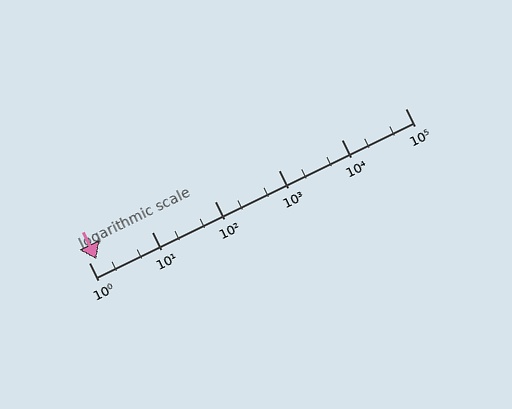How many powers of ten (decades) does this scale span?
The scale spans 5 decades, from 1 to 100000.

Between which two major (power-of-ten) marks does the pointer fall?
The pointer is between 1 and 10.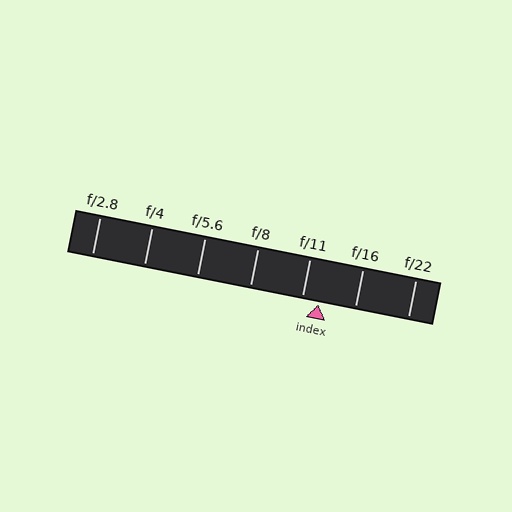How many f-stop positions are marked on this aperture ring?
There are 7 f-stop positions marked.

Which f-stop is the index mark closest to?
The index mark is closest to f/11.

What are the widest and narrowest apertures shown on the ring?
The widest aperture shown is f/2.8 and the narrowest is f/22.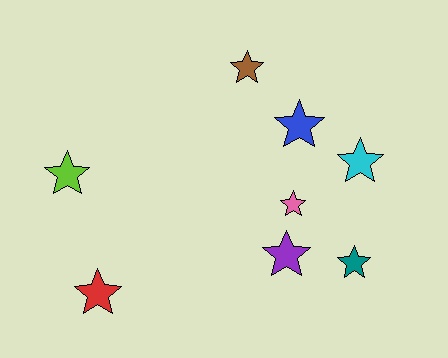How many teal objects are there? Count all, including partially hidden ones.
There is 1 teal object.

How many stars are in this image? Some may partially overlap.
There are 8 stars.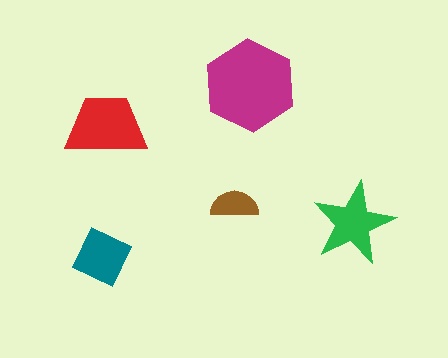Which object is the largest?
The magenta hexagon.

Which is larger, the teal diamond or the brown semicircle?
The teal diamond.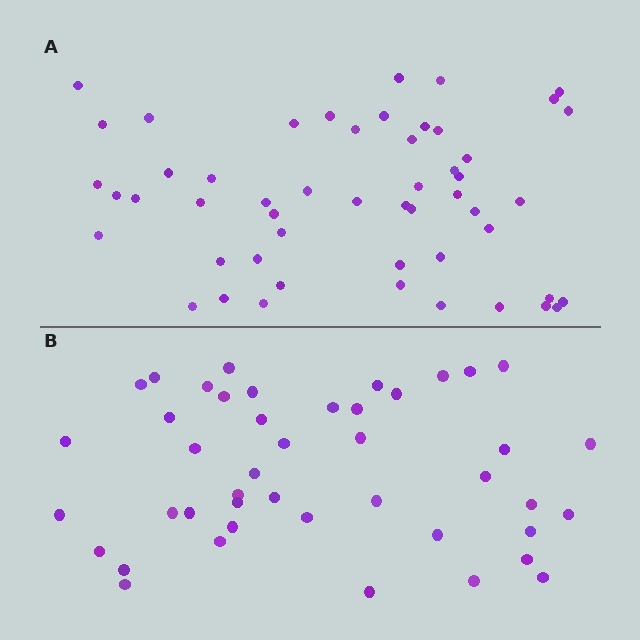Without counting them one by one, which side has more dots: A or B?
Region A (the top region) has more dots.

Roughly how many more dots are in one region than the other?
Region A has roughly 8 or so more dots than region B.